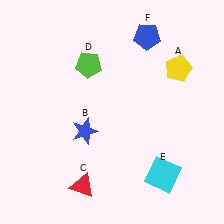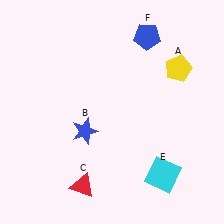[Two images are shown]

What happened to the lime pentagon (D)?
The lime pentagon (D) was removed in Image 2. It was in the top-left area of Image 1.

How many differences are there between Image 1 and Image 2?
There is 1 difference between the two images.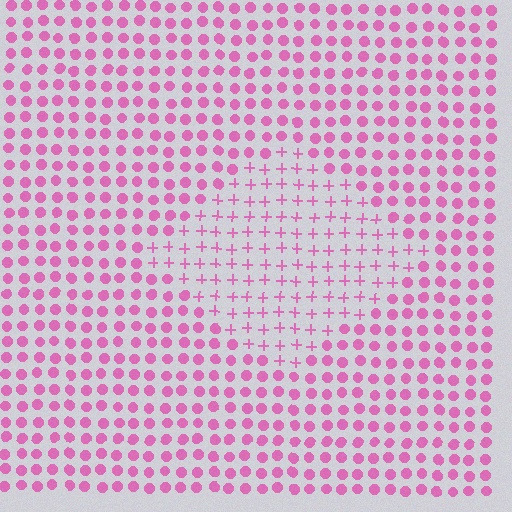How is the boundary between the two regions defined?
The boundary is defined by a change in element shape: plus signs inside vs. circles outside. All elements share the same color and spacing.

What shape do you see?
I see a diamond.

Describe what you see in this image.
The image is filled with small pink elements arranged in a uniform grid. A diamond-shaped region contains plus signs, while the surrounding area contains circles. The boundary is defined purely by the change in element shape.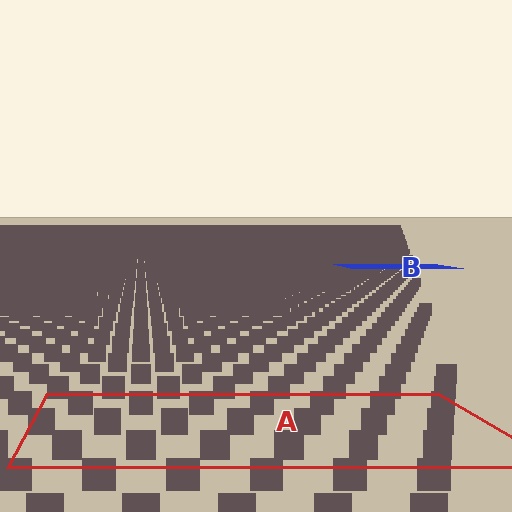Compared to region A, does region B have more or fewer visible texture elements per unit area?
Region B has more texture elements per unit area — they are packed more densely because it is farther away.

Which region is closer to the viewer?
Region A is closer. The texture elements there are larger and more spread out.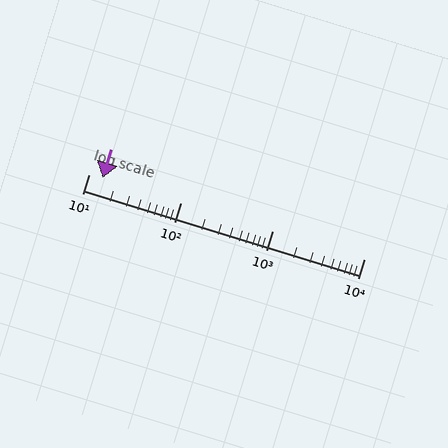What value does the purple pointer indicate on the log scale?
The pointer indicates approximately 14.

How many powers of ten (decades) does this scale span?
The scale spans 3 decades, from 10 to 10000.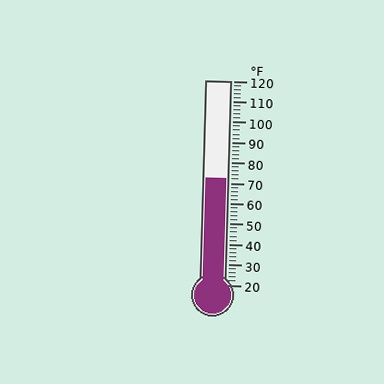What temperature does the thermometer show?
The thermometer shows approximately 72°F.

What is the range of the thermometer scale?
The thermometer scale ranges from 20°F to 120°F.